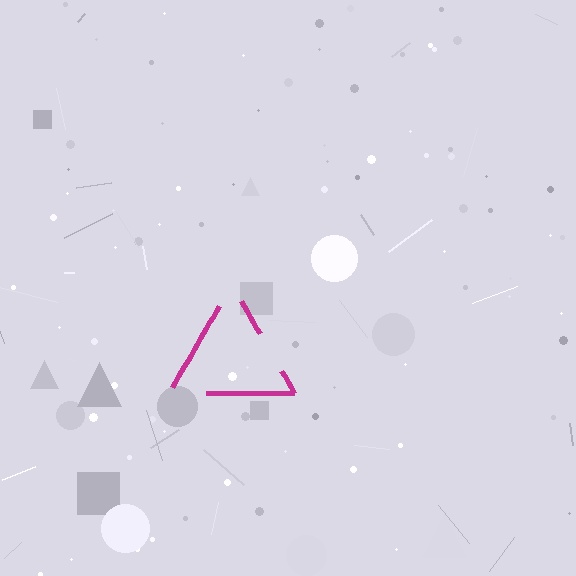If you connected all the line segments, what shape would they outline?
They would outline a triangle.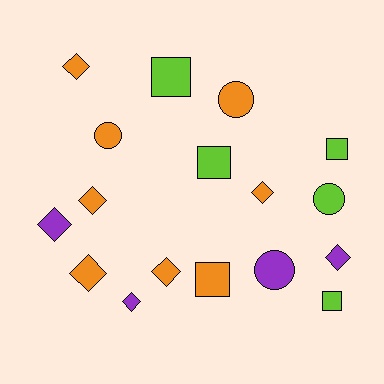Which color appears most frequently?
Orange, with 8 objects.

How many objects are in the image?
There are 17 objects.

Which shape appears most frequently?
Diamond, with 8 objects.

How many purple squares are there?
There are no purple squares.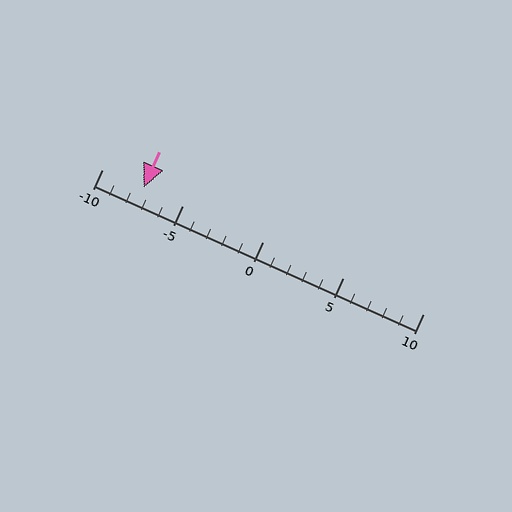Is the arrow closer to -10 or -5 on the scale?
The arrow is closer to -5.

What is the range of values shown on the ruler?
The ruler shows values from -10 to 10.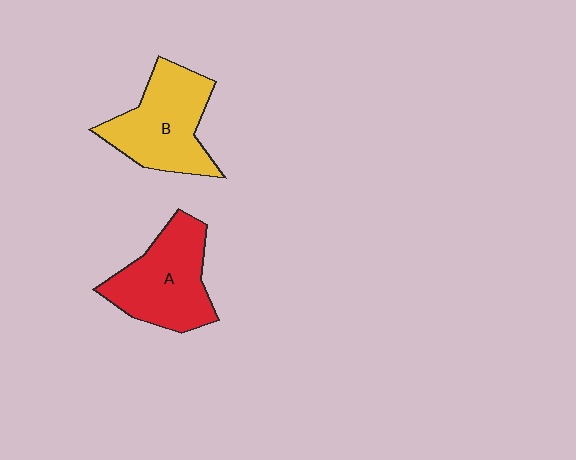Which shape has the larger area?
Shape B (yellow).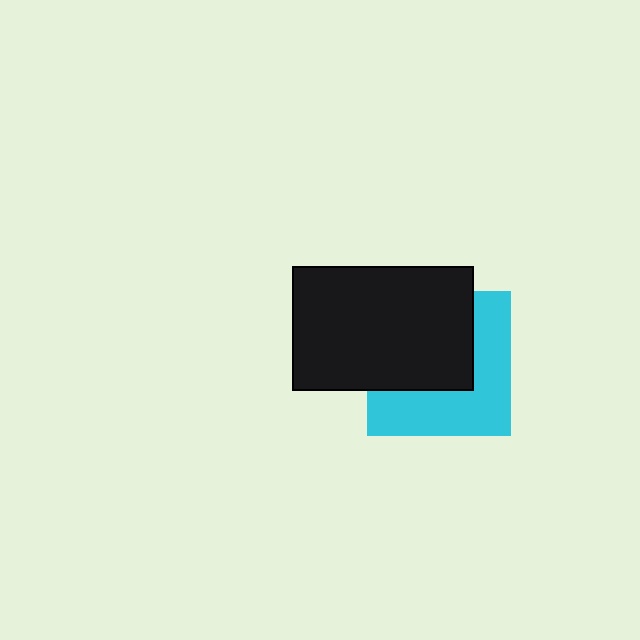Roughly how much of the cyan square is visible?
About half of it is visible (roughly 49%).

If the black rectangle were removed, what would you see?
You would see the complete cyan square.